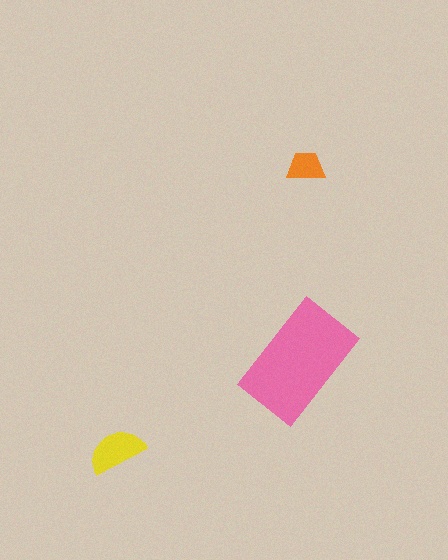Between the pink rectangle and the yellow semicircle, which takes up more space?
The pink rectangle.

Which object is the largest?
The pink rectangle.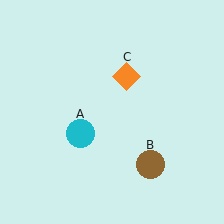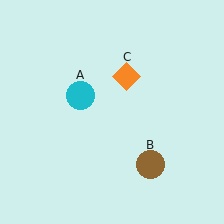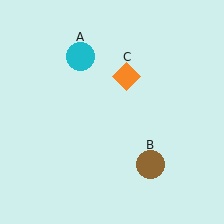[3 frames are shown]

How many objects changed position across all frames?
1 object changed position: cyan circle (object A).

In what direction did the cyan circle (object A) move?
The cyan circle (object A) moved up.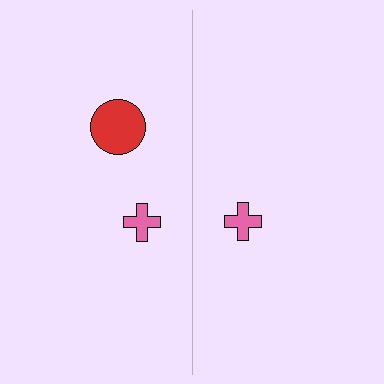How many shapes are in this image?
There are 3 shapes in this image.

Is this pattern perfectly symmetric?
No, the pattern is not perfectly symmetric. A red circle is missing from the right side.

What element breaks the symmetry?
A red circle is missing from the right side.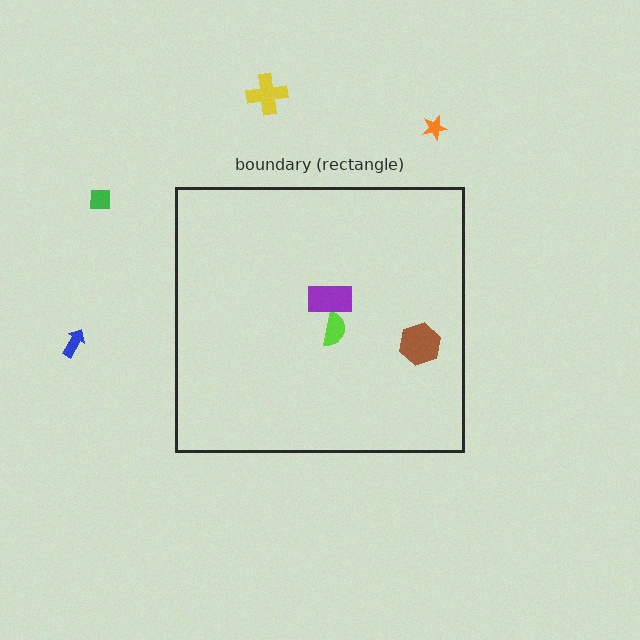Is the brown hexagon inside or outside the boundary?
Inside.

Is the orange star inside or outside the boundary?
Outside.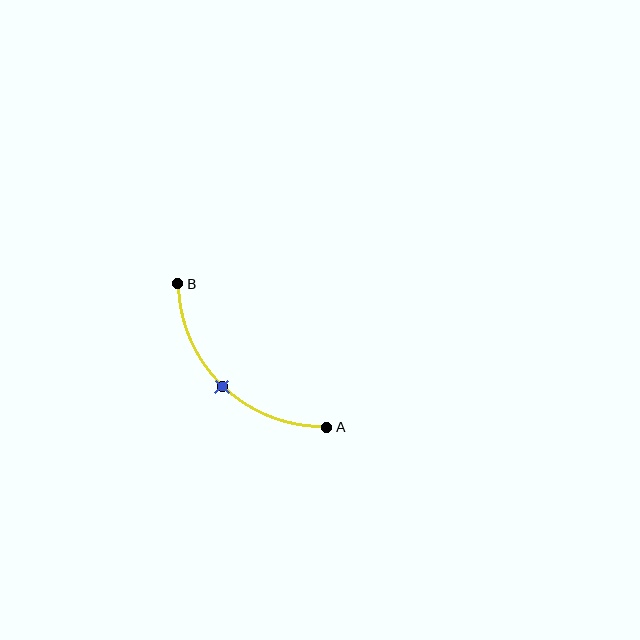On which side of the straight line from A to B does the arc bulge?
The arc bulges below and to the left of the straight line connecting A and B.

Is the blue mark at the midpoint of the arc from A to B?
Yes. The blue mark lies on the arc at equal arc-length from both A and B — it is the arc midpoint.